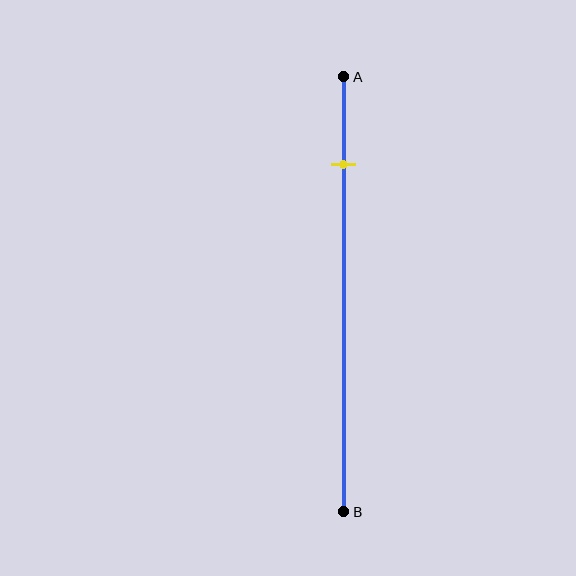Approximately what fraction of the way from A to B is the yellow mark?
The yellow mark is approximately 20% of the way from A to B.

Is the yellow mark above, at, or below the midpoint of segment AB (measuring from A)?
The yellow mark is above the midpoint of segment AB.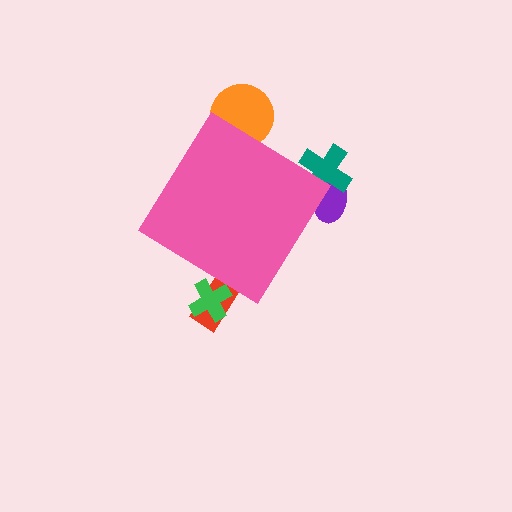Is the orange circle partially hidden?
Yes, the orange circle is partially hidden behind the pink diamond.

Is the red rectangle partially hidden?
Yes, the red rectangle is partially hidden behind the pink diamond.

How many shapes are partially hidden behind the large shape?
5 shapes are partially hidden.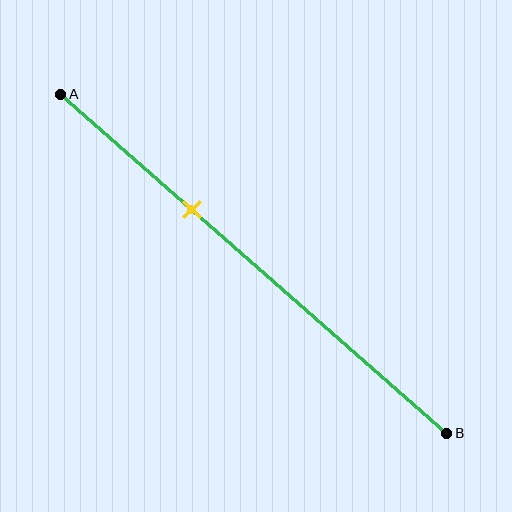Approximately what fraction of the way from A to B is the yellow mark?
The yellow mark is approximately 35% of the way from A to B.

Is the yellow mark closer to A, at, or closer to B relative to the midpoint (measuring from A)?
The yellow mark is closer to point A than the midpoint of segment AB.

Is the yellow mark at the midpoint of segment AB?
No, the mark is at about 35% from A, not at the 50% midpoint.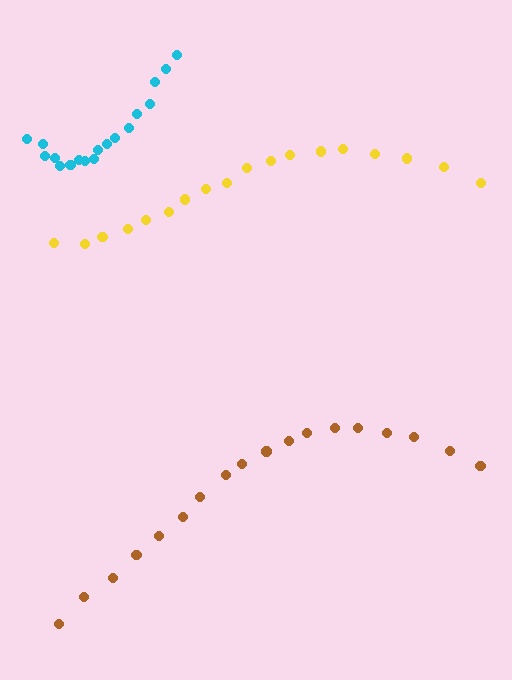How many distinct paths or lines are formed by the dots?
There are 3 distinct paths.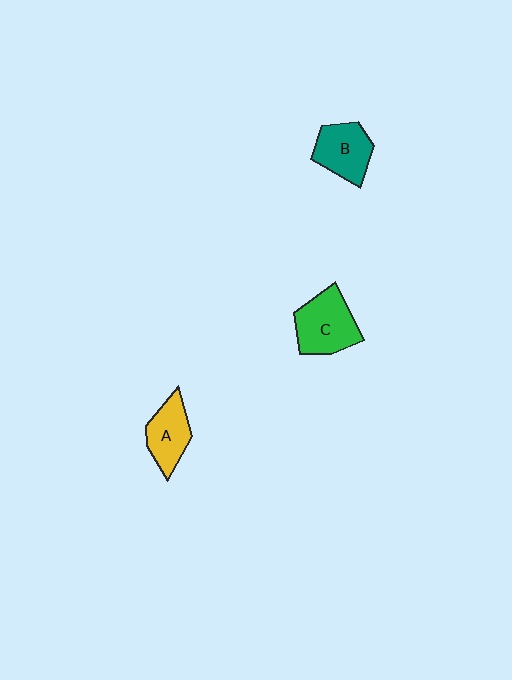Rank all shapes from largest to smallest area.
From largest to smallest: C (green), B (teal), A (yellow).